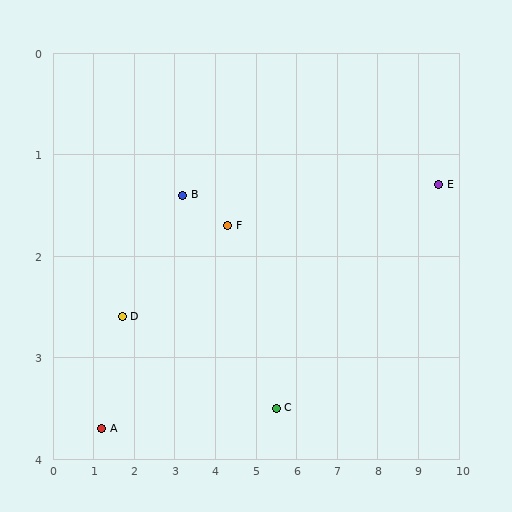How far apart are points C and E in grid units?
Points C and E are about 4.6 grid units apart.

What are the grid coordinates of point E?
Point E is at approximately (9.5, 1.3).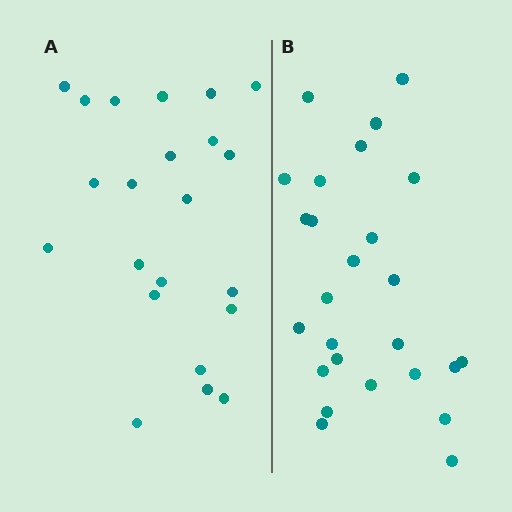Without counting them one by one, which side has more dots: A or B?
Region B (the right region) has more dots.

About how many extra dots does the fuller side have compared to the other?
Region B has about 4 more dots than region A.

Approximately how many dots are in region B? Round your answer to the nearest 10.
About 30 dots. (The exact count is 26, which rounds to 30.)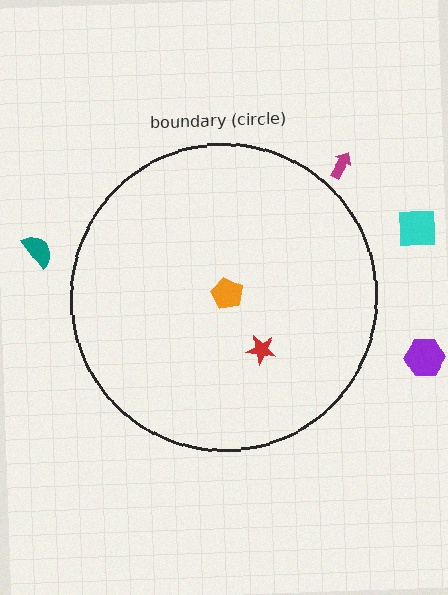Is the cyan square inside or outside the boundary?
Outside.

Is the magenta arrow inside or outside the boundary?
Outside.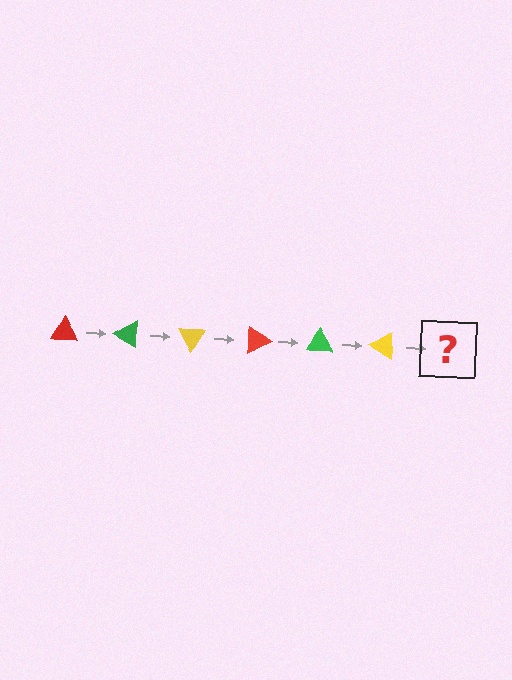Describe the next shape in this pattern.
It should be a red triangle, rotated 180 degrees from the start.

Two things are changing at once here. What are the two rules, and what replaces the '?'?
The two rules are that it rotates 30 degrees each step and the color cycles through red, green, and yellow. The '?' should be a red triangle, rotated 180 degrees from the start.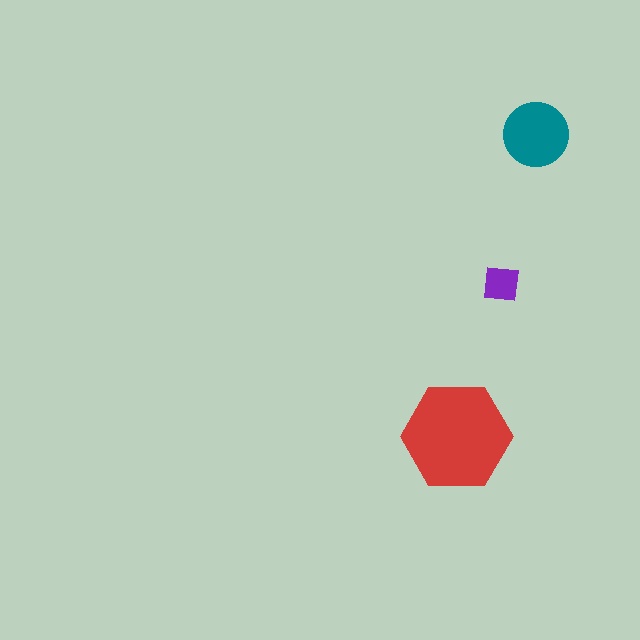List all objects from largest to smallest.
The red hexagon, the teal circle, the purple square.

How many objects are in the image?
There are 3 objects in the image.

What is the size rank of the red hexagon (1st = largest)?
1st.